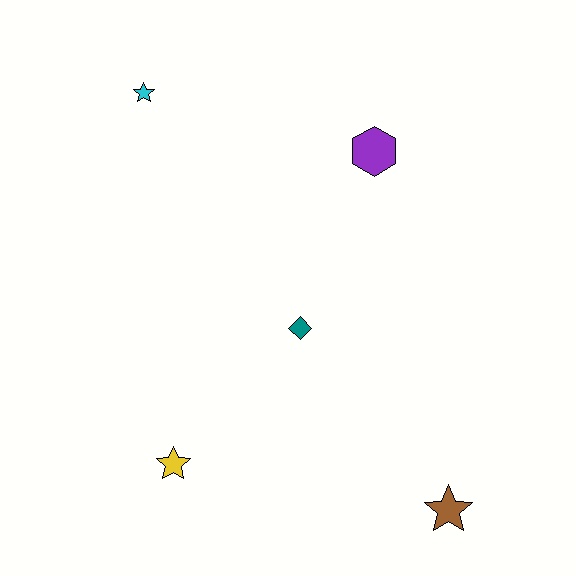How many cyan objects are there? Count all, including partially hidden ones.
There is 1 cyan object.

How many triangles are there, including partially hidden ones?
There are no triangles.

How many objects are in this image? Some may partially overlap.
There are 5 objects.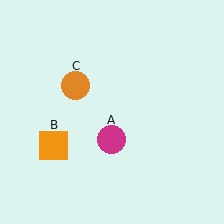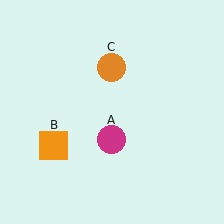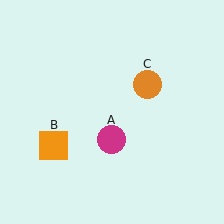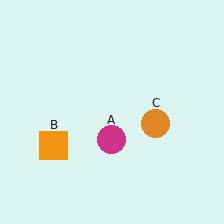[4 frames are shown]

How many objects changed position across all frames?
1 object changed position: orange circle (object C).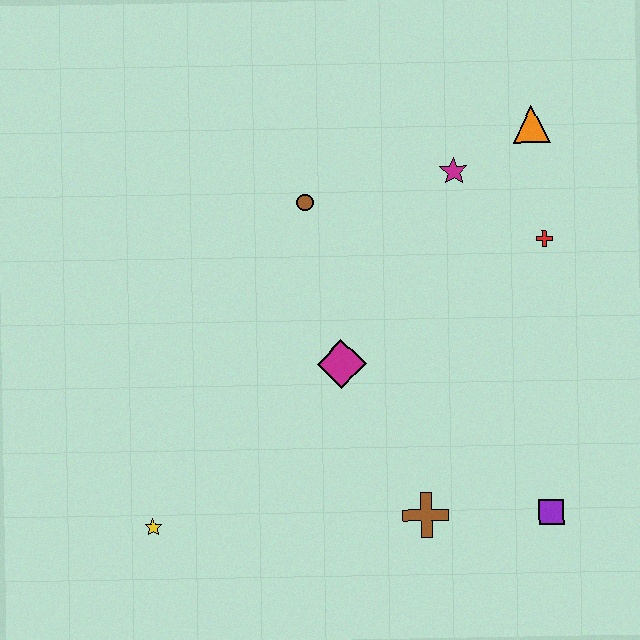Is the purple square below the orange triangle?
Yes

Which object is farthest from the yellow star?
The orange triangle is farthest from the yellow star.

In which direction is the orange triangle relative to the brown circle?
The orange triangle is to the right of the brown circle.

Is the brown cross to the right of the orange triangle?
No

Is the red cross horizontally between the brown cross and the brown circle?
No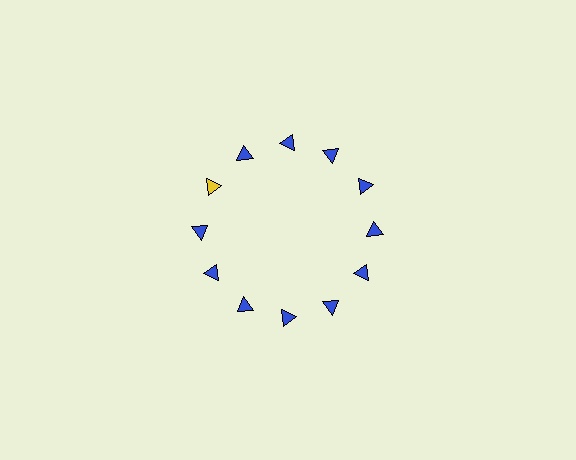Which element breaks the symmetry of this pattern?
The yellow triangle at roughly the 10 o'clock position breaks the symmetry. All other shapes are blue triangles.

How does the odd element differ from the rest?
It has a different color: yellow instead of blue.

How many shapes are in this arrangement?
There are 12 shapes arranged in a ring pattern.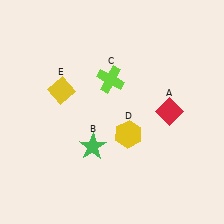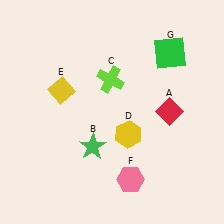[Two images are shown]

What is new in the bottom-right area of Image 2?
A pink hexagon (F) was added in the bottom-right area of Image 2.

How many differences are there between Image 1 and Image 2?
There are 2 differences between the two images.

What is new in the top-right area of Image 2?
A green square (G) was added in the top-right area of Image 2.